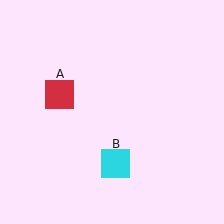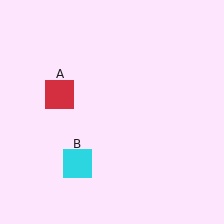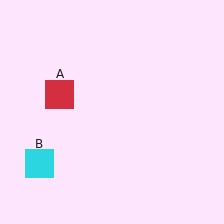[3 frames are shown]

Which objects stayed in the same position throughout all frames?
Red square (object A) remained stationary.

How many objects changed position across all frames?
1 object changed position: cyan square (object B).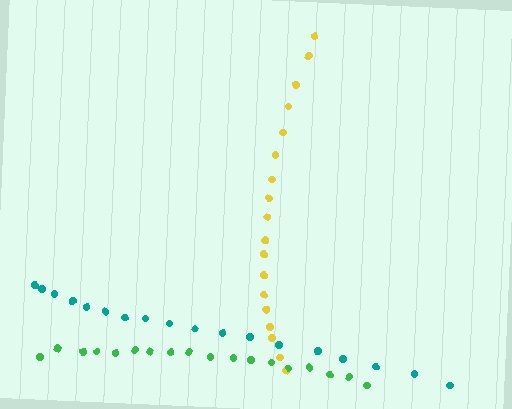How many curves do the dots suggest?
There are 3 distinct paths.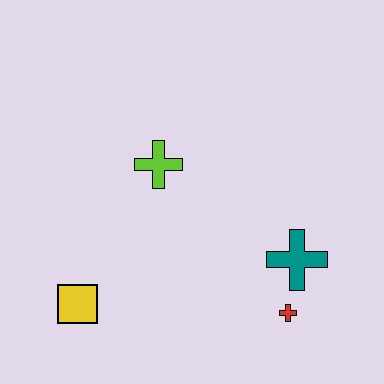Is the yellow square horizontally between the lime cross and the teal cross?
No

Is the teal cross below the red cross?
No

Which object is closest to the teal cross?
The red cross is closest to the teal cross.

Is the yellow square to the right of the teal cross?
No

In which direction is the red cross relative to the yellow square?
The red cross is to the right of the yellow square.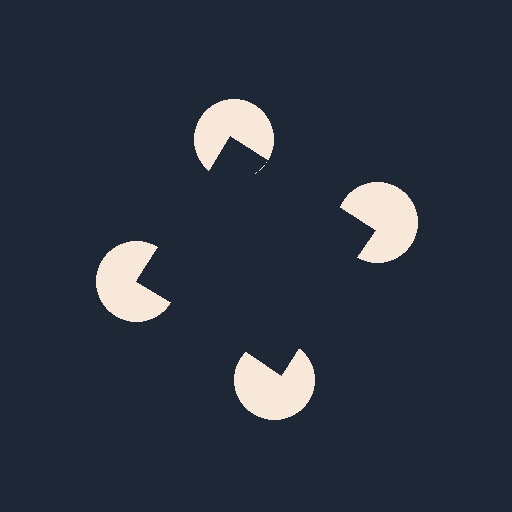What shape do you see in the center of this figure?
An illusory square — its edges are inferred from the aligned wedge cuts in the pac-man discs, not physically drawn.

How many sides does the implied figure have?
4 sides.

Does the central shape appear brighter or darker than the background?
It typically appears slightly darker than the background, even though no actual brightness change is drawn.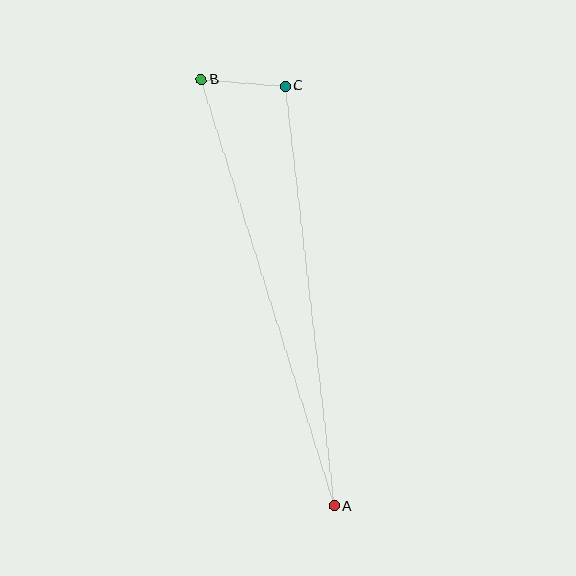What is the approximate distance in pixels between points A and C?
The distance between A and C is approximately 423 pixels.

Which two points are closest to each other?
Points B and C are closest to each other.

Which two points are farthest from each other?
Points A and B are farthest from each other.